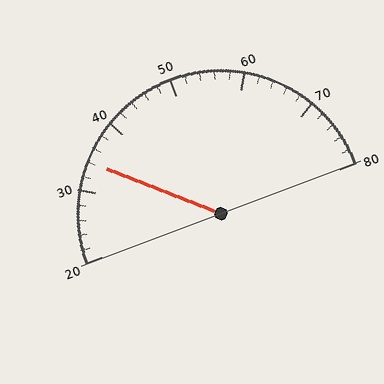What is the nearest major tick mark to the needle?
The nearest major tick mark is 30.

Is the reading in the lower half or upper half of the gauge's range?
The reading is in the lower half of the range (20 to 80).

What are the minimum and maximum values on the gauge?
The gauge ranges from 20 to 80.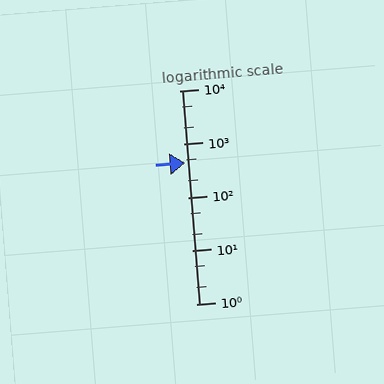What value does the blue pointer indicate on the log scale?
The pointer indicates approximately 440.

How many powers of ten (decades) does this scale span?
The scale spans 4 decades, from 1 to 10000.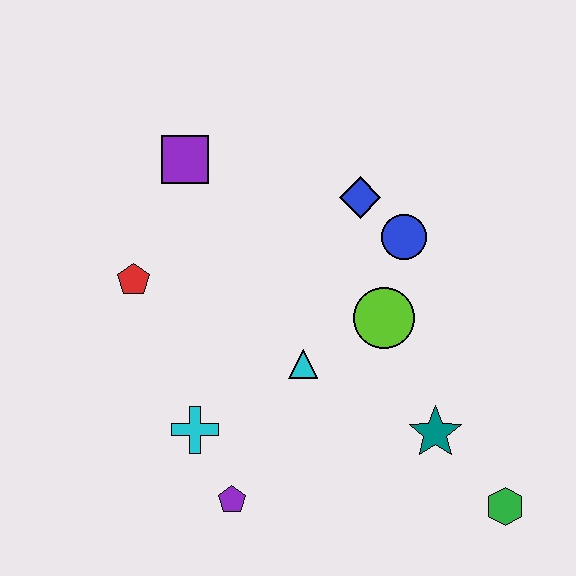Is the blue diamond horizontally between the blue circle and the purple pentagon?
Yes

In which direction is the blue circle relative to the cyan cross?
The blue circle is to the right of the cyan cross.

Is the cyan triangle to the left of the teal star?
Yes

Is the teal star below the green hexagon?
No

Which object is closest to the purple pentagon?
The cyan cross is closest to the purple pentagon.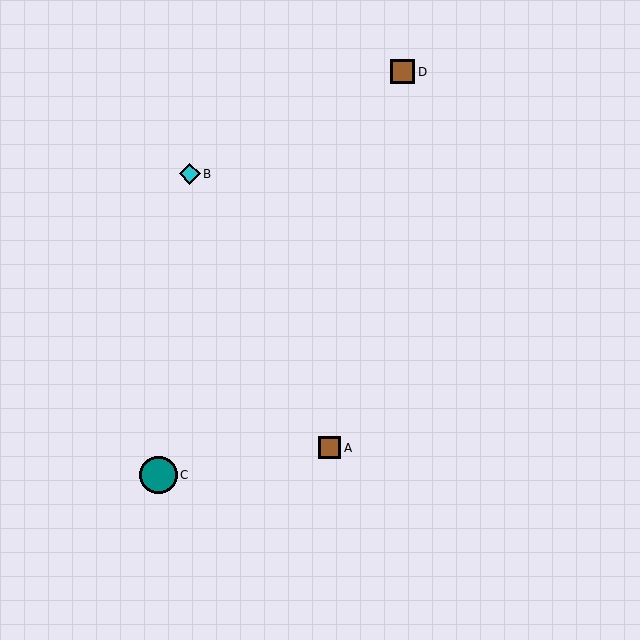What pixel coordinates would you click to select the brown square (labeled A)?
Click at (330, 448) to select the brown square A.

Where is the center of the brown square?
The center of the brown square is at (403, 72).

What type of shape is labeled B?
Shape B is a cyan diamond.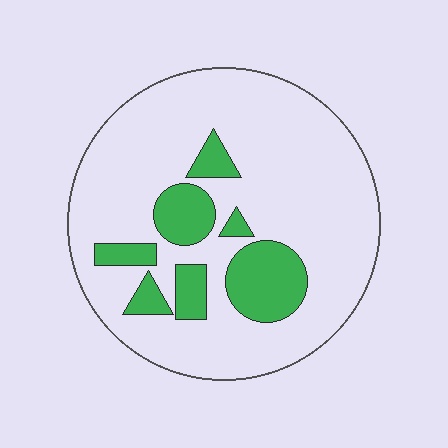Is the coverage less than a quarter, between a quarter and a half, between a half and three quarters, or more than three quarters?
Less than a quarter.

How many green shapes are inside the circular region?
7.